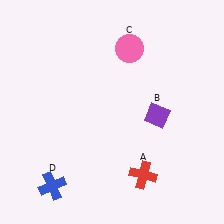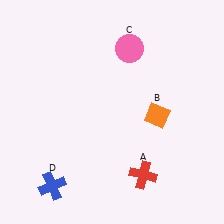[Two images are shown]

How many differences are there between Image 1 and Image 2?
There is 1 difference between the two images.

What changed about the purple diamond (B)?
In Image 1, B is purple. In Image 2, it changed to orange.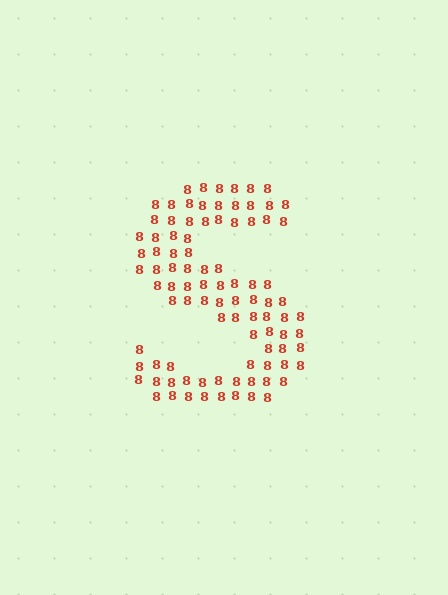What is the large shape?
The large shape is the letter S.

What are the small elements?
The small elements are digit 8's.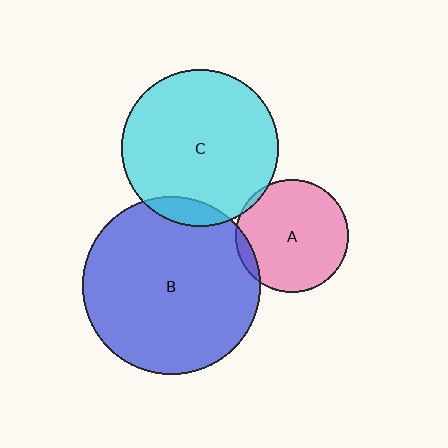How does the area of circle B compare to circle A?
Approximately 2.5 times.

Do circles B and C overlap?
Yes.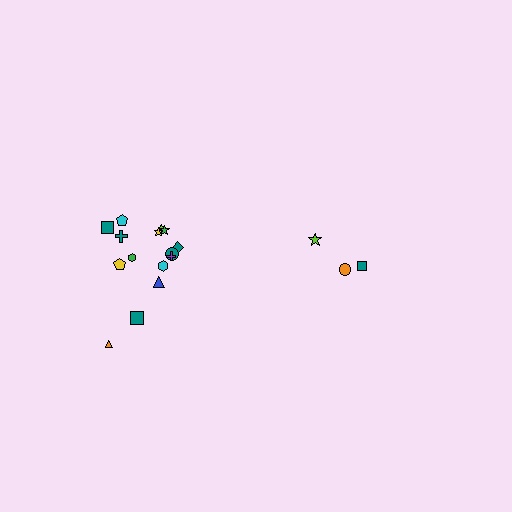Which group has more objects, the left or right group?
The left group.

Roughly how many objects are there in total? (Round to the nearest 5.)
Roughly 20 objects in total.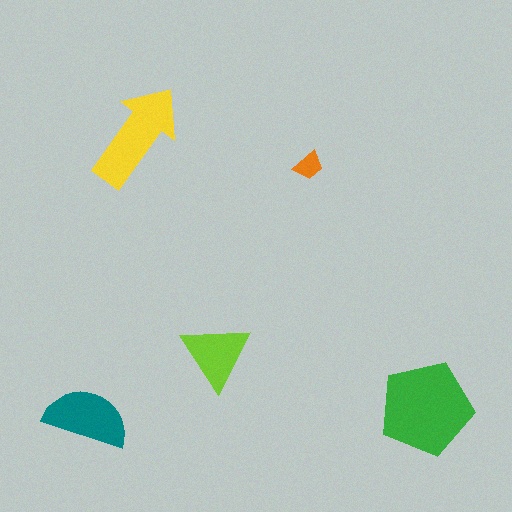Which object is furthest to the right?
The green pentagon is rightmost.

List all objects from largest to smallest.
The green pentagon, the yellow arrow, the teal semicircle, the lime triangle, the orange trapezoid.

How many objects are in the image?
There are 5 objects in the image.